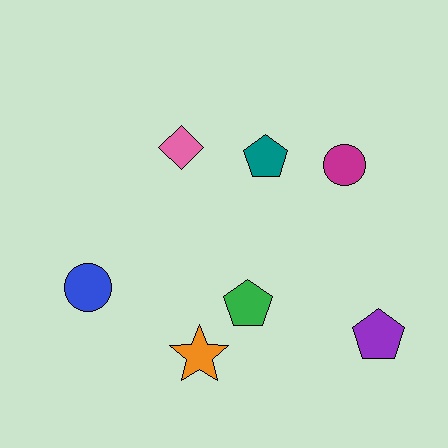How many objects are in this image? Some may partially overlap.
There are 7 objects.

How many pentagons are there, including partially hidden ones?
There are 3 pentagons.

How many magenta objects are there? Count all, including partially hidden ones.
There is 1 magenta object.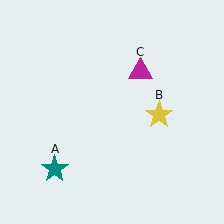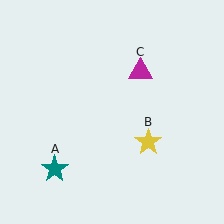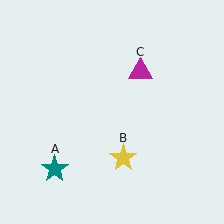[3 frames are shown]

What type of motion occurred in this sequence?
The yellow star (object B) rotated clockwise around the center of the scene.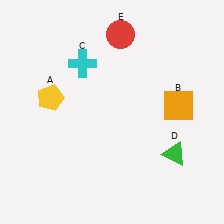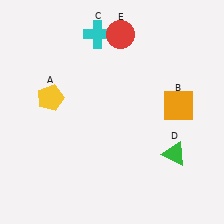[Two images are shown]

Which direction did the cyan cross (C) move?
The cyan cross (C) moved up.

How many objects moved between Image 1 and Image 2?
1 object moved between the two images.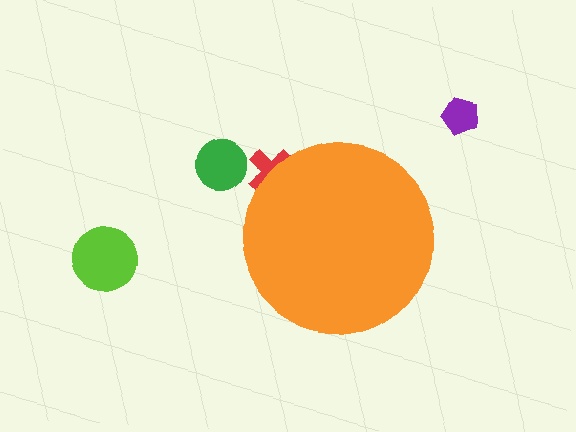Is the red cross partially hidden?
Yes, the red cross is partially hidden behind the orange circle.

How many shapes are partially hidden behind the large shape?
1 shape is partially hidden.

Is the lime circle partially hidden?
No, the lime circle is fully visible.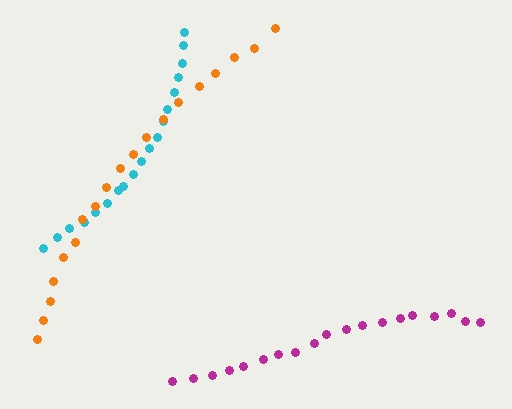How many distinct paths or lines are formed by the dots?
There are 3 distinct paths.